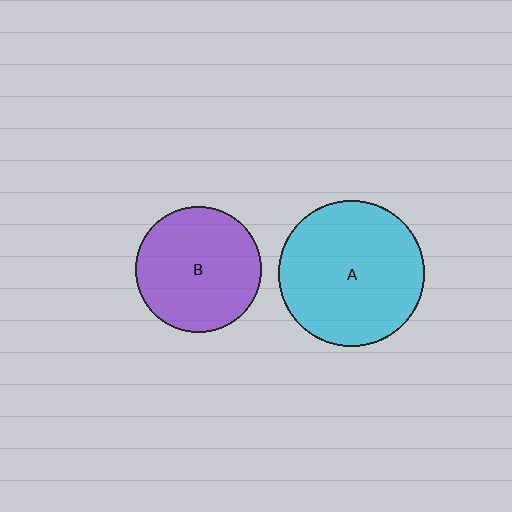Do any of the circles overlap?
No, none of the circles overlap.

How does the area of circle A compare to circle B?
Approximately 1.3 times.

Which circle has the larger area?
Circle A (cyan).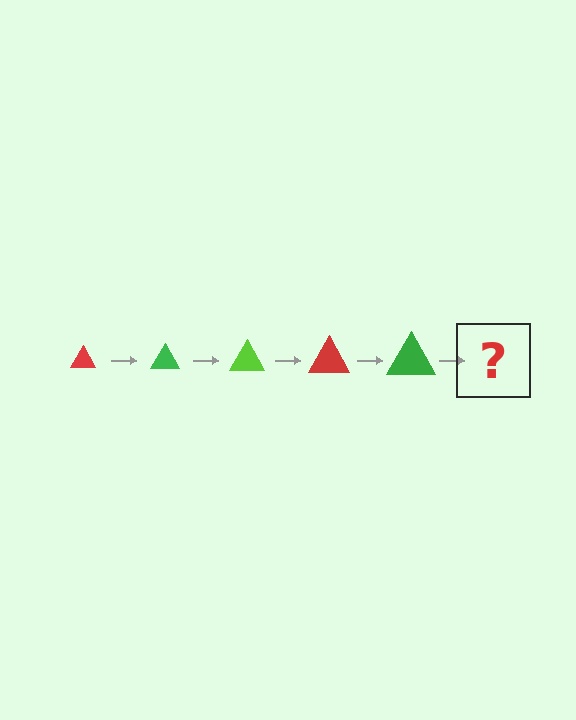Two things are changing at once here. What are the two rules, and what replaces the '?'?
The two rules are that the triangle grows larger each step and the color cycles through red, green, and lime. The '?' should be a lime triangle, larger than the previous one.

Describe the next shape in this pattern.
It should be a lime triangle, larger than the previous one.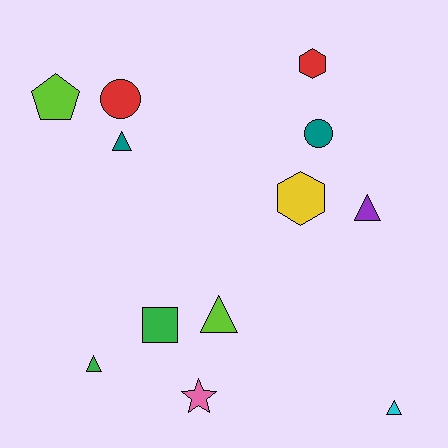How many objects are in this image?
There are 12 objects.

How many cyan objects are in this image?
There is 1 cyan object.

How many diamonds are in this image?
There are no diamonds.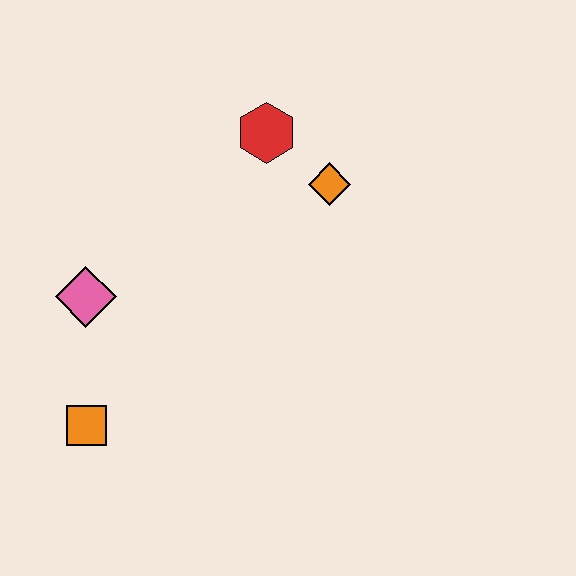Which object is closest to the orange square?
The pink diamond is closest to the orange square.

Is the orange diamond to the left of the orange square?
No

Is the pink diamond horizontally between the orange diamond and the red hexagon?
No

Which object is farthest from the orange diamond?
The orange square is farthest from the orange diamond.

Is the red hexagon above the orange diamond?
Yes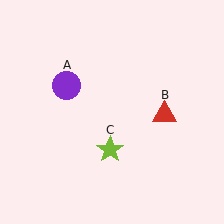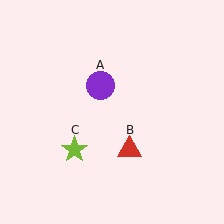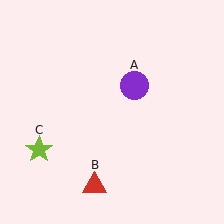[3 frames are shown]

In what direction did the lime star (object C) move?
The lime star (object C) moved left.